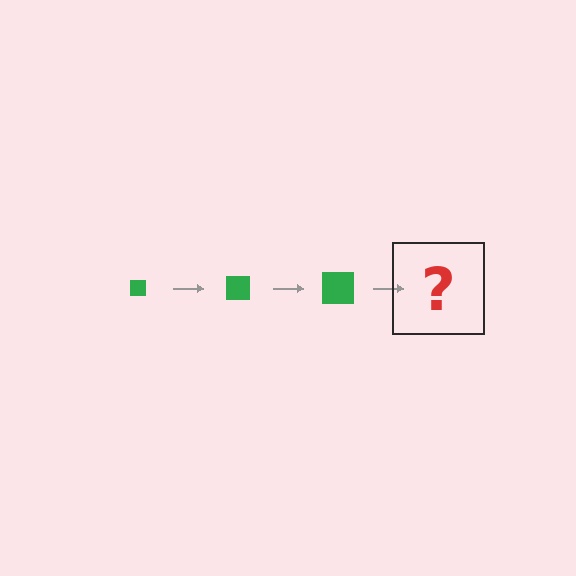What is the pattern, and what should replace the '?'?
The pattern is that the square gets progressively larger each step. The '?' should be a green square, larger than the previous one.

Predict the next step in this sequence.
The next step is a green square, larger than the previous one.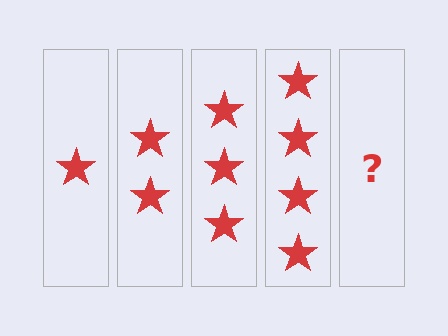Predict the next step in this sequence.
The next step is 5 stars.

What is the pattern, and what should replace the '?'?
The pattern is that each step adds one more star. The '?' should be 5 stars.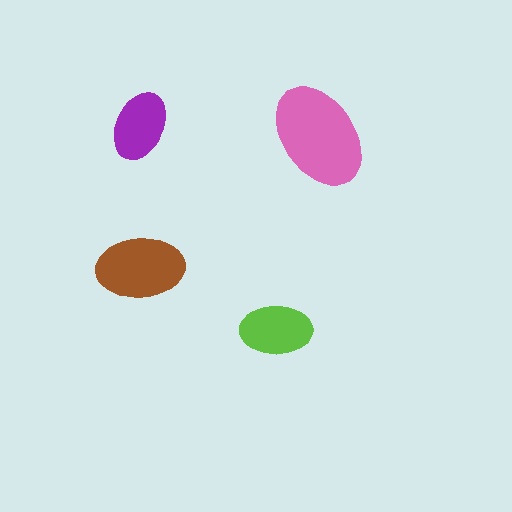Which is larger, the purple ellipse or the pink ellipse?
The pink one.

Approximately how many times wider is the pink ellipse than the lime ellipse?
About 1.5 times wider.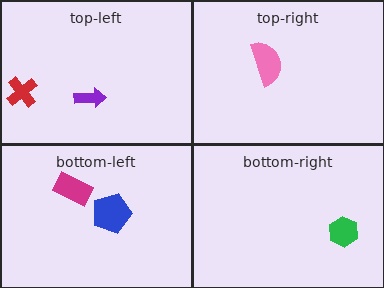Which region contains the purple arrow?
The top-left region.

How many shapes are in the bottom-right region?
1.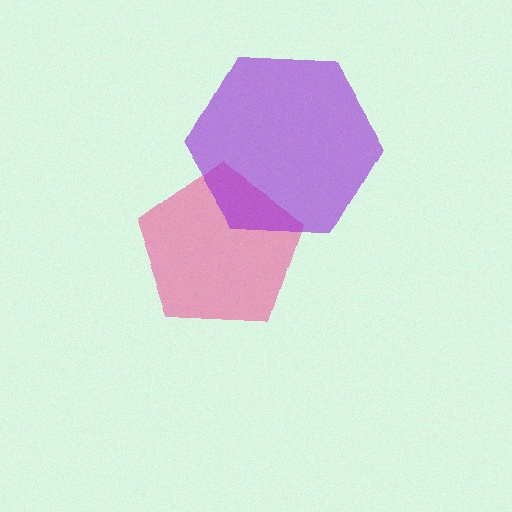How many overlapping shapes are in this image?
There are 2 overlapping shapes in the image.